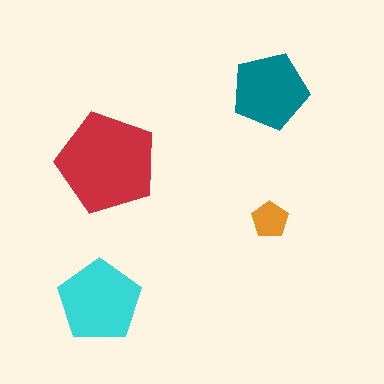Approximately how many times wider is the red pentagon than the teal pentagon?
About 1.5 times wider.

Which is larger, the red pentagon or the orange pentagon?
The red one.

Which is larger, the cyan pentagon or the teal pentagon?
The cyan one.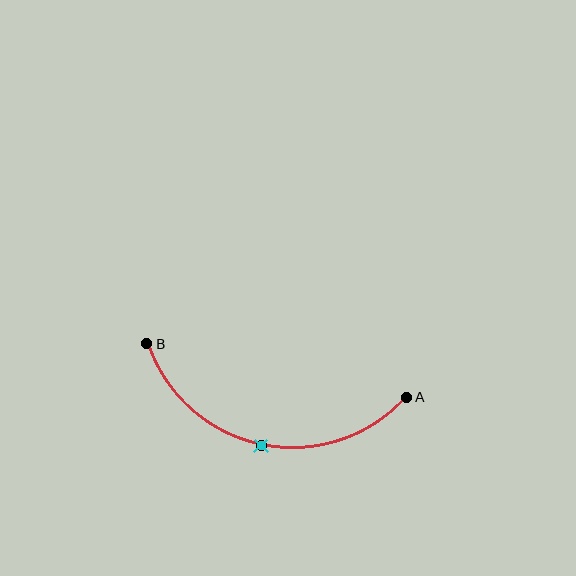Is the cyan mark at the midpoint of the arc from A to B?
Yes. The cyan mark lies on the arc at equal arc-length from both A and B — it is the arc midpoint.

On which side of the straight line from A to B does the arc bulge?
The arc bulges below the straight line connecting A and B.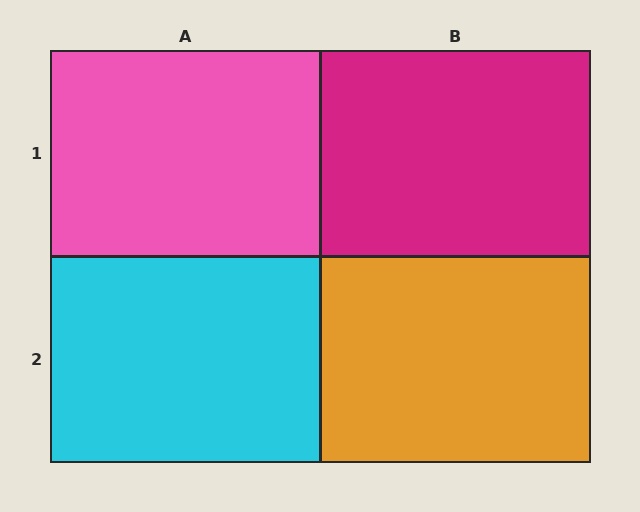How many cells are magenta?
1 cell is magenta.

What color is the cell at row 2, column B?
Orange.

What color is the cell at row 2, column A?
Cyan.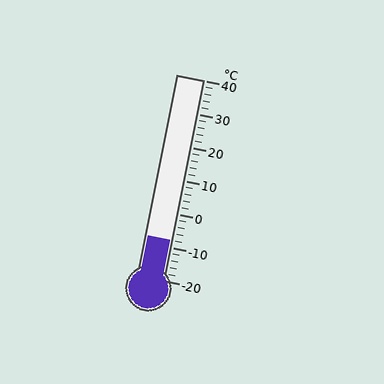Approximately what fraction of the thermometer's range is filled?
The thermometer is filled to approximately 20% of its range.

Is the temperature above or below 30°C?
The temperature is below 30°C.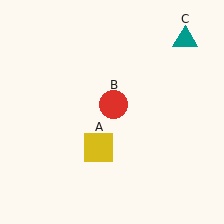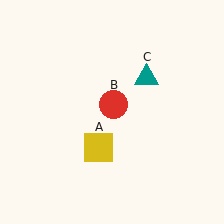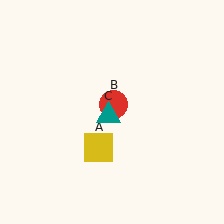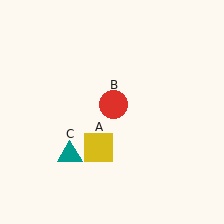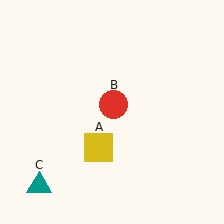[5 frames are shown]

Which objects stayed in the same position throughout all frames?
Yellow square (object A) and red circle (object B) remained stationary.